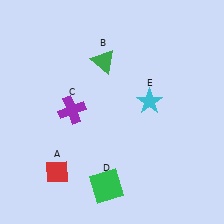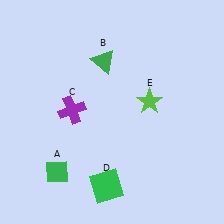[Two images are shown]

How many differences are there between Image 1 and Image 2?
There are 2 differences between the two images.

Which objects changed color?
A changed from red to green. E changed from cyan to lime.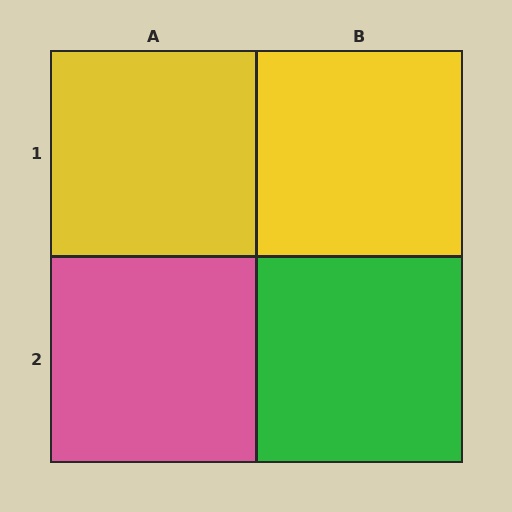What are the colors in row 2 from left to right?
Pink, green.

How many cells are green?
1 cell is green.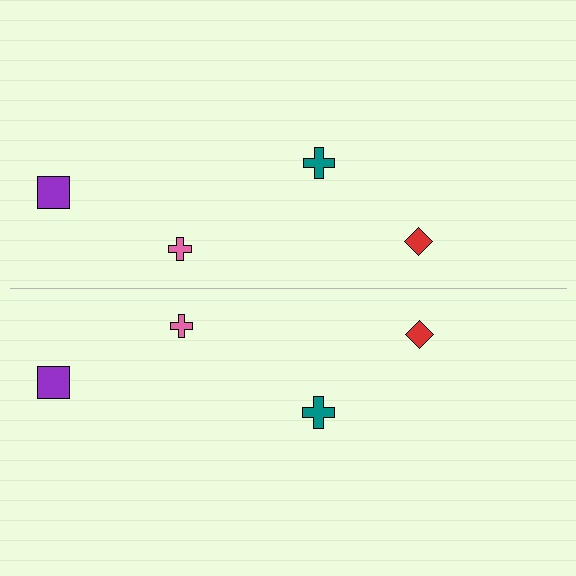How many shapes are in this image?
There are 8 shapes in this image.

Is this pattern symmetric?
Yes, this pattern has bilateral (reflection) symmetry.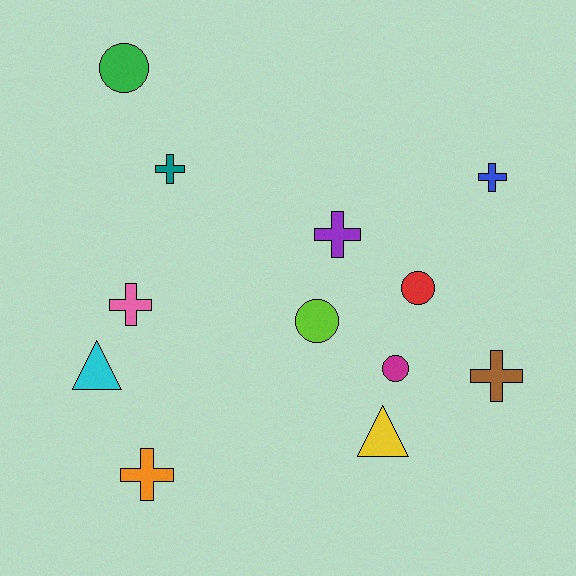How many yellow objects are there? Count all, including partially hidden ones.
There is 1 yellow object.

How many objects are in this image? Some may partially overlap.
There are 12 objects.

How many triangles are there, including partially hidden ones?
There are 2 triangles.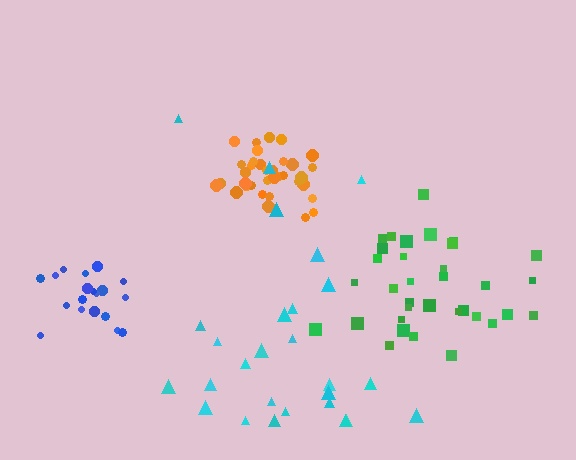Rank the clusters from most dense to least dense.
blue, orange, green, cyan.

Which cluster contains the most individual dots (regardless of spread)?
Orange (35).